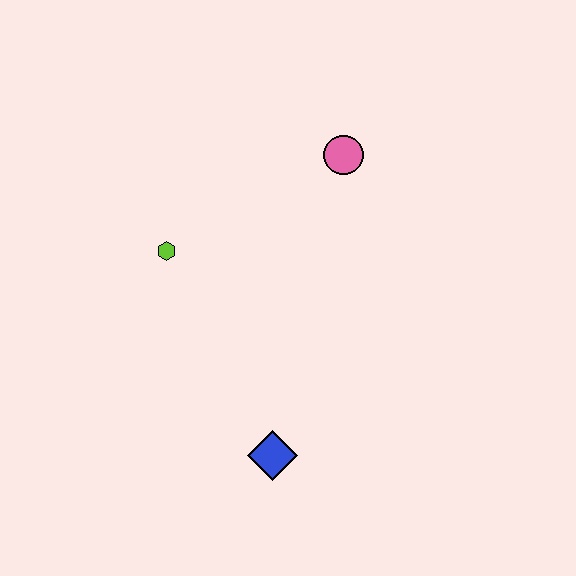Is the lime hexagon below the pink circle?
Yes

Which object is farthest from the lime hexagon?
The blue diamond is farthest from the lime hexagon.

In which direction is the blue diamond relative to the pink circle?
The blue diamond is below the pink circle.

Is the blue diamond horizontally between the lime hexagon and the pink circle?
Yes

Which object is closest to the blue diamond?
The lime hexagon is closest to the blue diamond.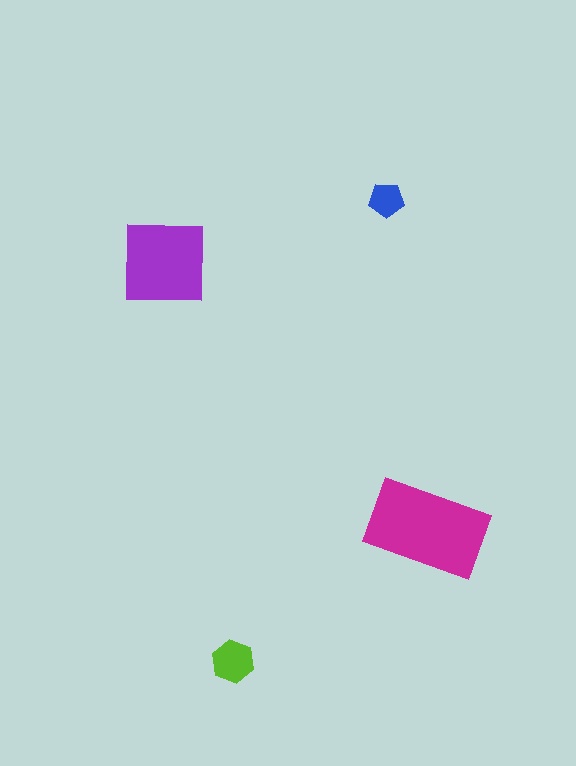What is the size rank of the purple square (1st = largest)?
2nd.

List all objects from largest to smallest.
The magenta rectangle, the purple square, the lime hexagon, the blue pentagon.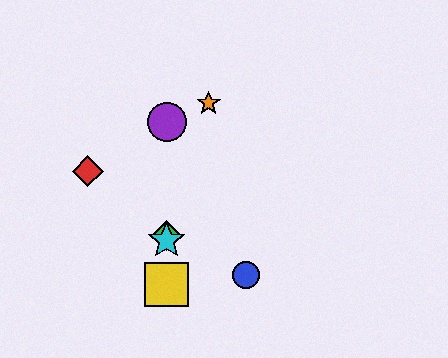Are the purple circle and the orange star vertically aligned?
No, the purple circle is at x≈167 and the orange star is at x≈209.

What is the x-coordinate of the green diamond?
The green diamond is at x≈167.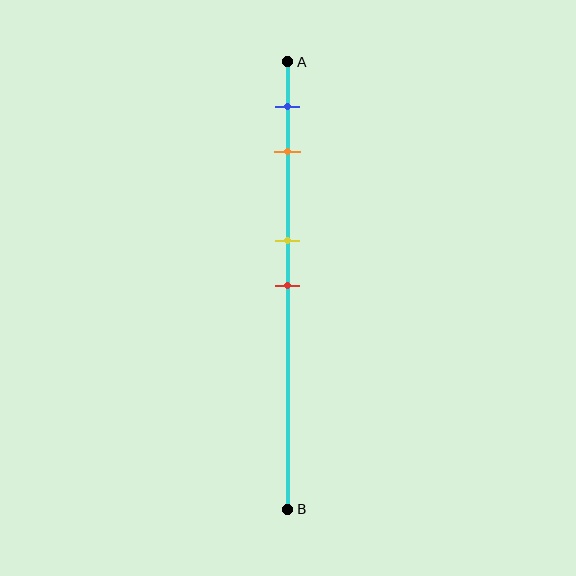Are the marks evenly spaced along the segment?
No, the marks are not evenly spaced.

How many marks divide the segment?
There are 4 marks dividing the segment.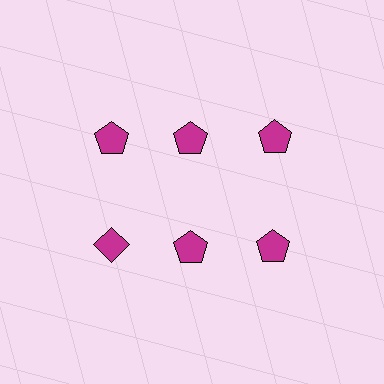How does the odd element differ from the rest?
It has a different shape: diamond instead of pentagon.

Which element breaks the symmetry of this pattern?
The magenta diamond in the second row, leftmost column breaks the symmetry. All other shapes are magenta pentagons.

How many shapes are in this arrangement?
There are 6 shapes arranged in a grid pattern.